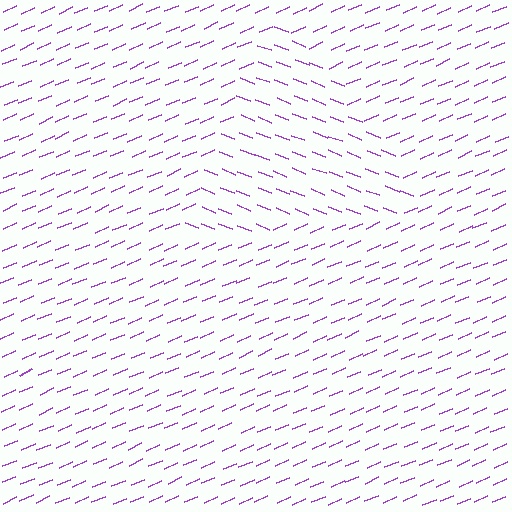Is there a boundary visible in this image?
Yes, there is a texture boundary formed by a change in line orientation.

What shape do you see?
I see a triangle.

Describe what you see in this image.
The image is filled with small purple line segments. A triangle region in the image has lines oriented differently from the surrounding lines, creating a visible texture boundary.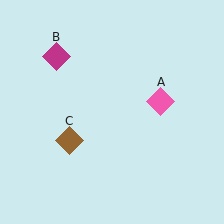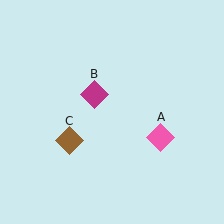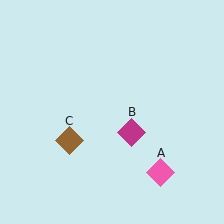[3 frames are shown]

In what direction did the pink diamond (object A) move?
The pink diamond (object A) moved down.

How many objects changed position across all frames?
2 objects changed position: pink diamond (object A), magenta diamond (object B).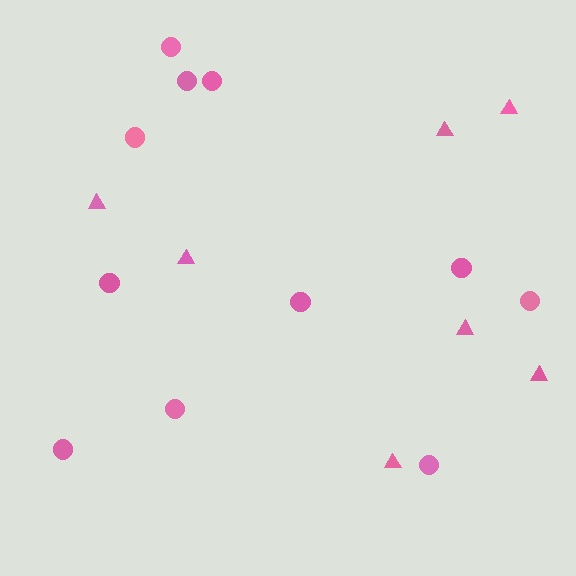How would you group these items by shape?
There are 2 groups: one group of triangles (7) and one group of circles (11).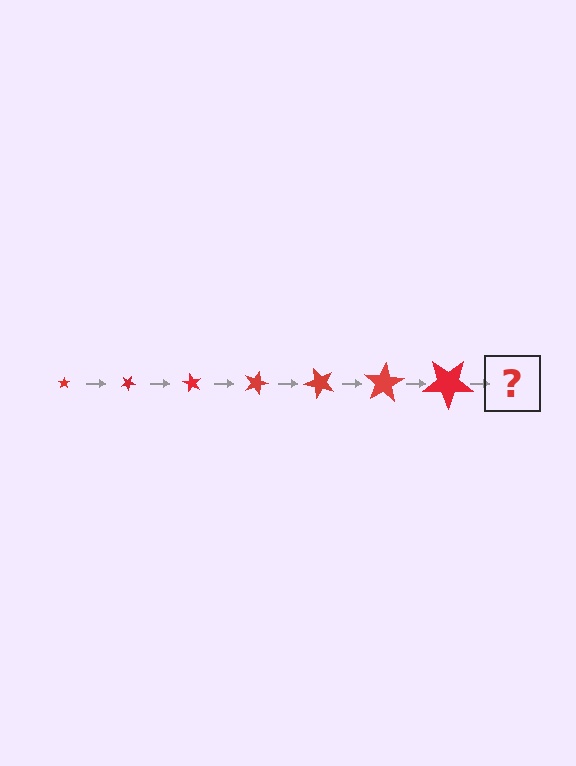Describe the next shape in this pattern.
It should be a star, larger than the previous one and rotated 210 degrees from the start.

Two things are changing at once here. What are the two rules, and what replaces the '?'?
The two rules are that the star grows larger each step and it rotates 30 degrees each step. The '?' should be a star, larger than the previous one and rotated 210 degrees from the start.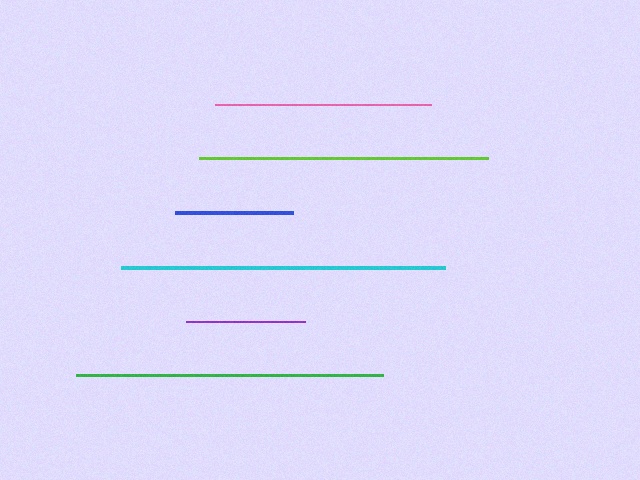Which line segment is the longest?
The cyan line is the longest at approximately 324 pixels.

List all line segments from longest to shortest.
From longest to shortest: cyan, green, lime, pink, blue, purple.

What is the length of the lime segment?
The lime segment is approximately 288 pixels long.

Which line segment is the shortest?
The purple line is the shortest at approximately 118 pixels.